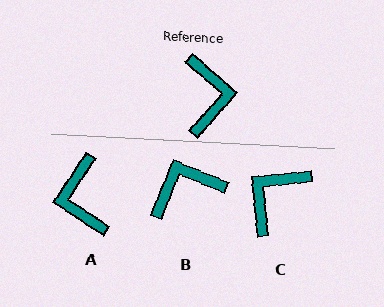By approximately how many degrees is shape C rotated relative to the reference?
Approximately 137 degrees counter-clockwise.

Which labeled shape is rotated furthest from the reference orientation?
A, about 172 degrees away.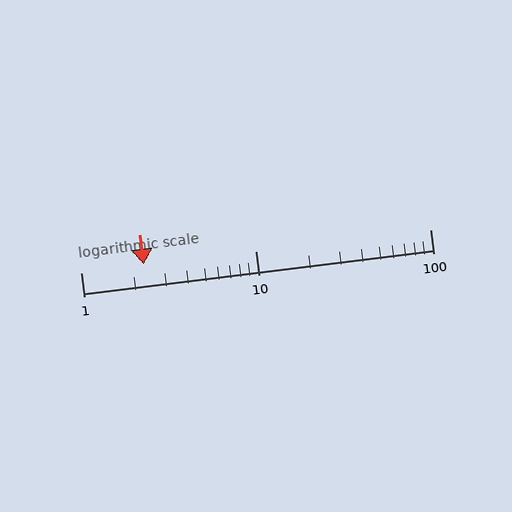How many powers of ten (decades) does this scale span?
The scale spans 2 decades, from 1 to 100.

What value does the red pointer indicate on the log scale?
The pointer indicates approximately 2.3.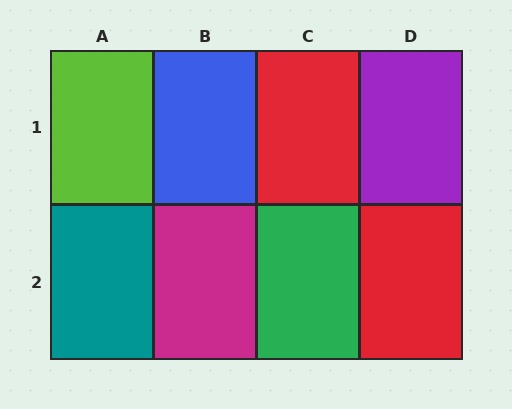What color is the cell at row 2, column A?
Teal.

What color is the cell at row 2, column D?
Red.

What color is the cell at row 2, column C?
Green.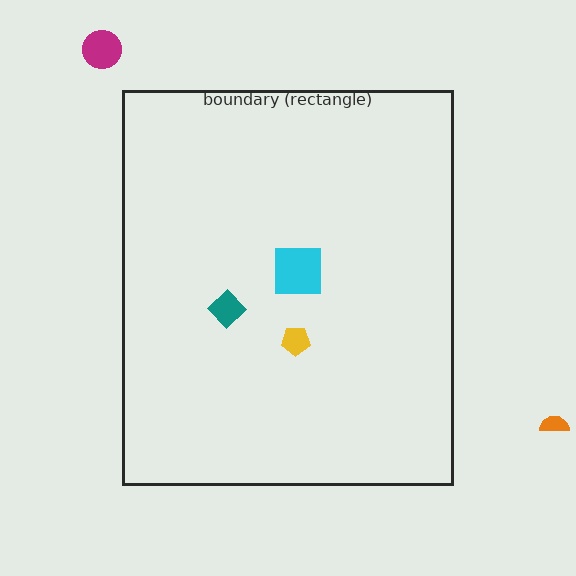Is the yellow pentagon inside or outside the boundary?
Inside.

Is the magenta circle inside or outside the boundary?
Outside.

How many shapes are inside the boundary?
3 inside, 2 outside.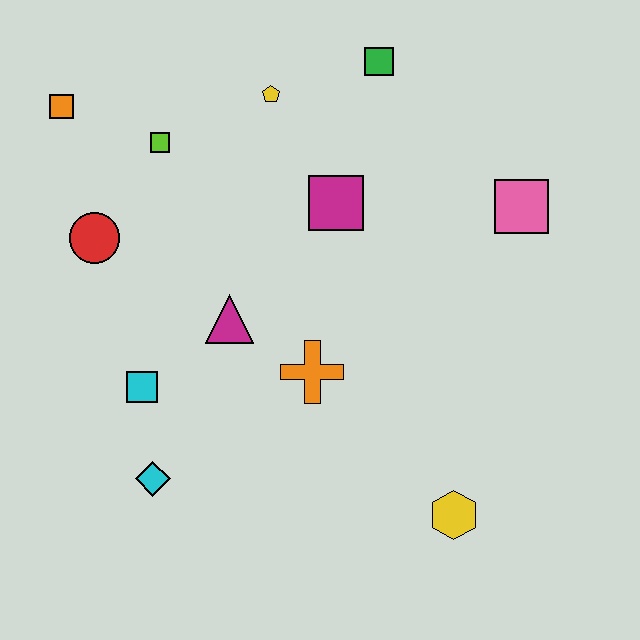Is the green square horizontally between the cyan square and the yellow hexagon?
Yes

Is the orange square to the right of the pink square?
No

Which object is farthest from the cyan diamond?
The green square is farthest from the cyan diamond.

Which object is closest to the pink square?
The magenta square is closest to the pink square.